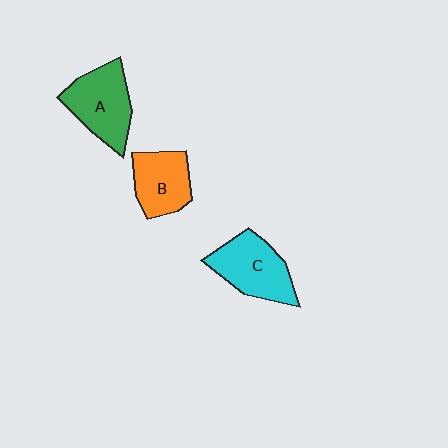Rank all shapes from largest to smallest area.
From largest to smallest: A (green), C (cyan), B (orange).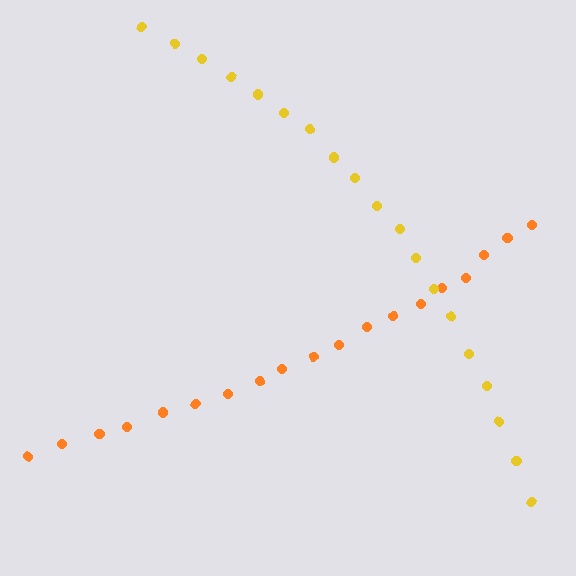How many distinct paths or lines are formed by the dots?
There are 2 distinct paths.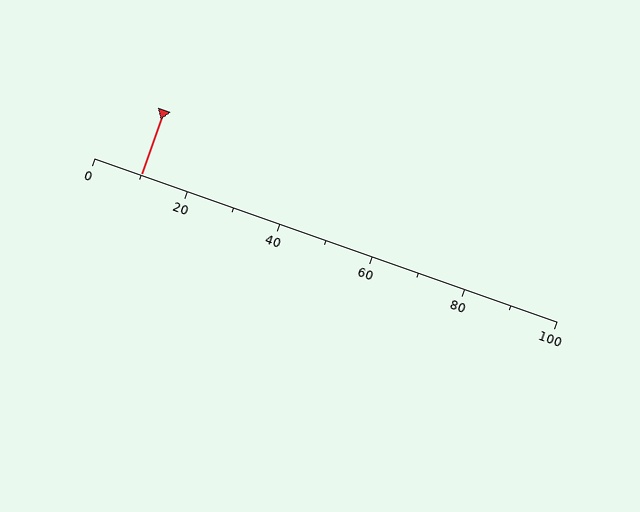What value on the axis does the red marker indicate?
The marker indicates approximately 10.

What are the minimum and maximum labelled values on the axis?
The axis runs from 0 to 100.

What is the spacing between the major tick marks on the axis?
The major ticks are spaced 20 apart.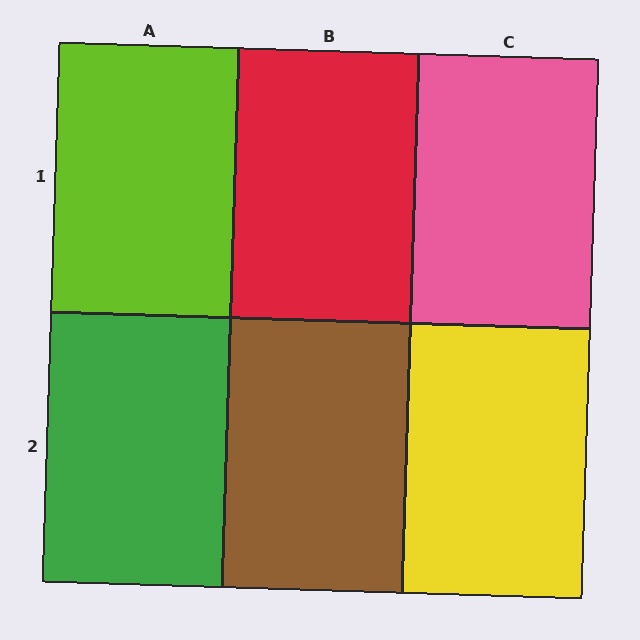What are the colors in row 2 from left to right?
Green, brown, yellow.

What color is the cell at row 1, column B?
Red.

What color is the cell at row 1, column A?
Lime.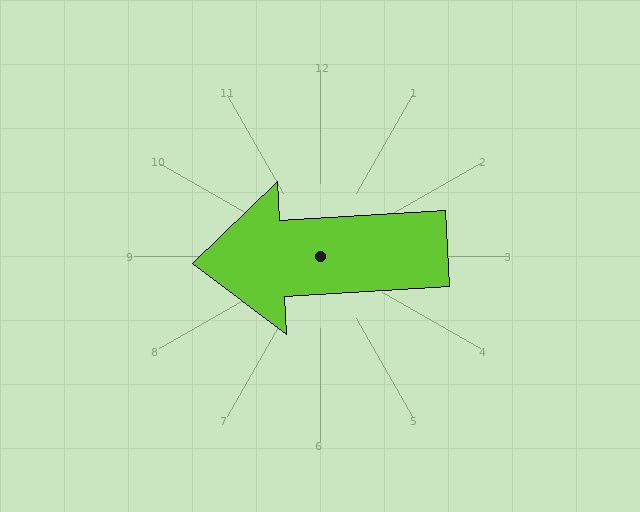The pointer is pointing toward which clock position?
Roughly 9 o'clock.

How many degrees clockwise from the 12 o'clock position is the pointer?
Approximately 267 degrees.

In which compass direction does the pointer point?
West.